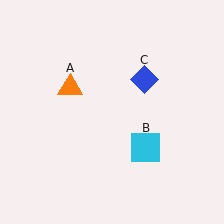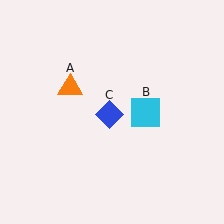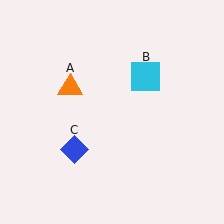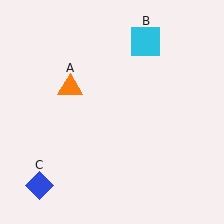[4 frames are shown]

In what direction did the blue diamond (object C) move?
The blue diamond (object C) moved down and to the left.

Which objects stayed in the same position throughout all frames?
Orange triangle (object A) remained stationary.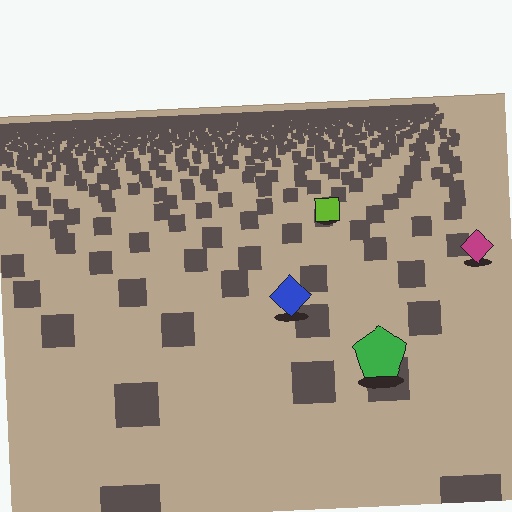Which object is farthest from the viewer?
The lime square is farthest from the viewer. It appears smaller and the ground texture around it is denser.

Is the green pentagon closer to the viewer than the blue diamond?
Yes. The green pentagon is closer — you can tell from the texture gradient: the ground texture is coarser near it.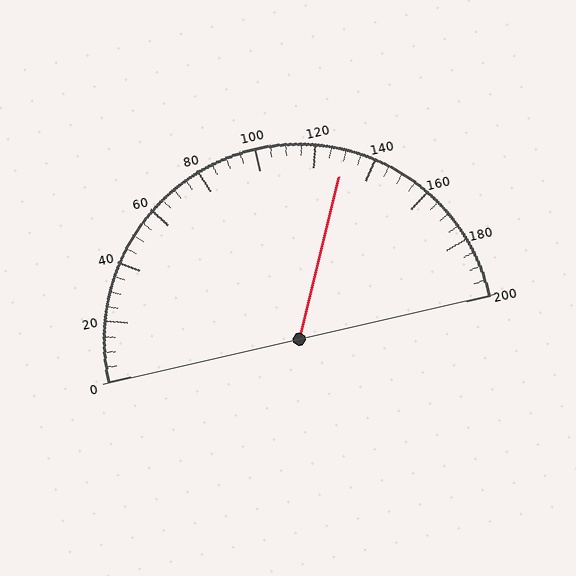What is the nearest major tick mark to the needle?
The nearest major tick mark is 120.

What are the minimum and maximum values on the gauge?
The gauge ranges from 0 to 200.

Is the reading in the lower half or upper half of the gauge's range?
The reading is in the upper half of the range (0 to 200).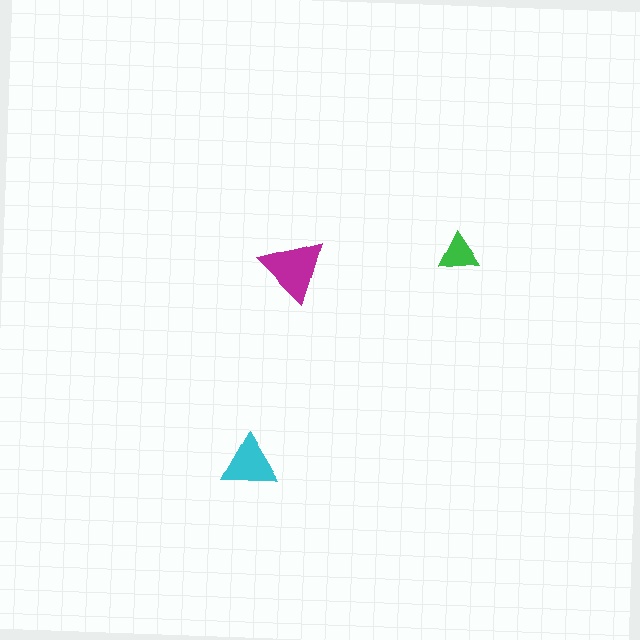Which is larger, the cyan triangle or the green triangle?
The cyan one.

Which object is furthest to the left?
The cyan triangle is leftmost.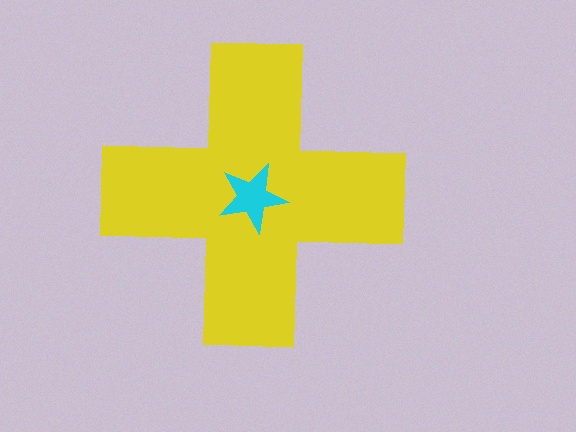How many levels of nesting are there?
2.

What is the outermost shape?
The yellow cross.